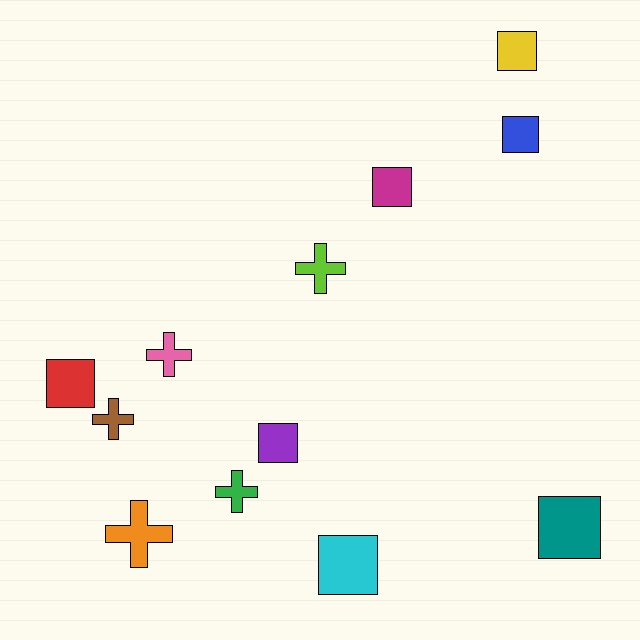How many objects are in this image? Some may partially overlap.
There are 12 objects.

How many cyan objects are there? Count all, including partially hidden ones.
There is 1 cyan object.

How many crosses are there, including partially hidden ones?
There are 5 crosses.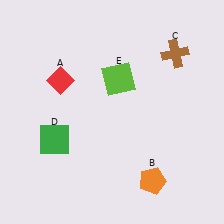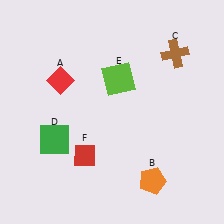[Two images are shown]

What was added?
A red diamond (F) was added in Image 2.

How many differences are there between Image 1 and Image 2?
There is 1 difference between the two images.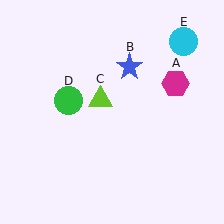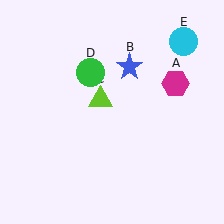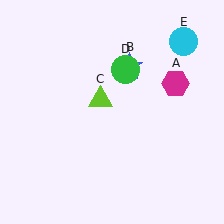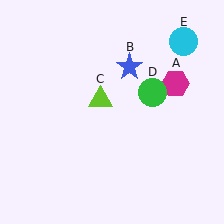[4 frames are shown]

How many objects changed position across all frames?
1 object changed position: green circle (object D).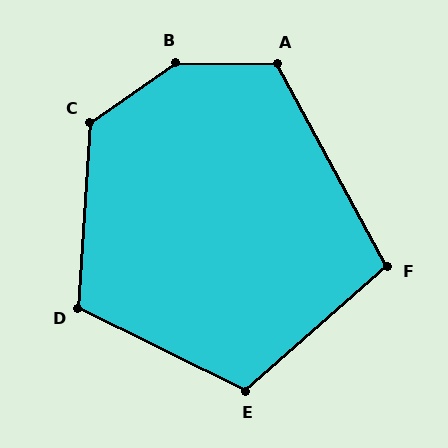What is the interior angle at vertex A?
Approximately 119 degrees (obtuse).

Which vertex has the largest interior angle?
B, at approximately 144 degrees.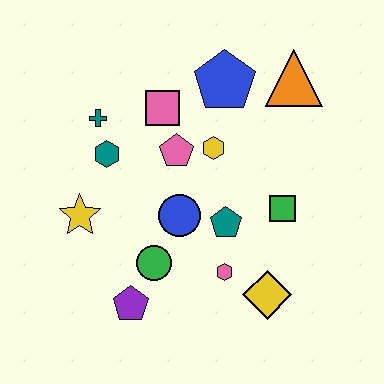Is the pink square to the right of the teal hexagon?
Yes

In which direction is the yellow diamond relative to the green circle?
The yellow diamond is to the right of the green circle.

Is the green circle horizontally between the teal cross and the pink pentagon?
Yes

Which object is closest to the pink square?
The pink pentagon is closest to the pink square.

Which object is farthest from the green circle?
The orange triangle is farthest from the green circle.